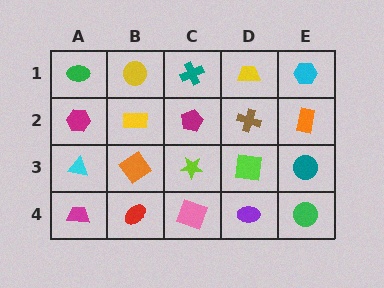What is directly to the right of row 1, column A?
A yellow circle.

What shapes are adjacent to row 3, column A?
A magenta hexagon (row 2, column A), a magenta trapezoid (row 4, column A), an orange diamond (row 3, column B).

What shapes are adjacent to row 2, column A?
A green ellipse (row 1, column A), a cyan triangle (row 3, column A), a yellow rectangle (row 2, column B).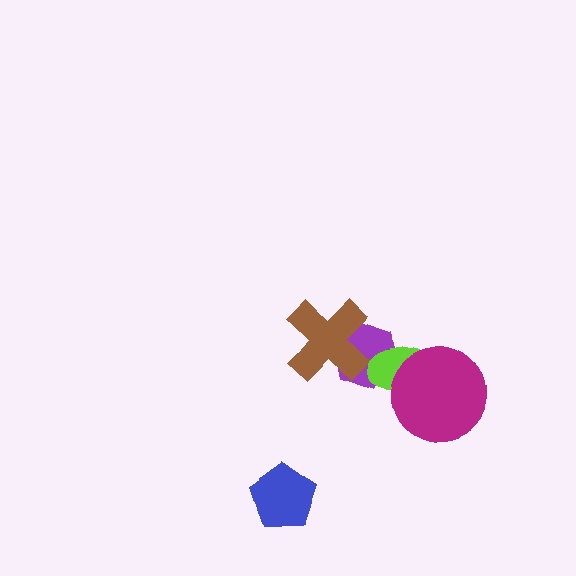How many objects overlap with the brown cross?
1 object overlaps with the brown cross.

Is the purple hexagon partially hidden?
Yes, it is partially covered by another shape.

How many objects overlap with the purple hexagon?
2 objects overlap with the purple hexagon.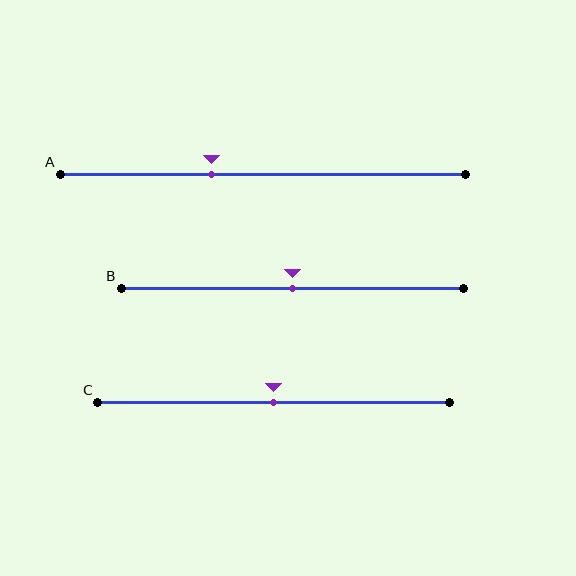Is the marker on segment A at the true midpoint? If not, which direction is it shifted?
No, the marker on segment A is shifted to the left by about 13% of the segment length.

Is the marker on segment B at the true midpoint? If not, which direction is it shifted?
Yes, the marker on segment B is at the true midpoint.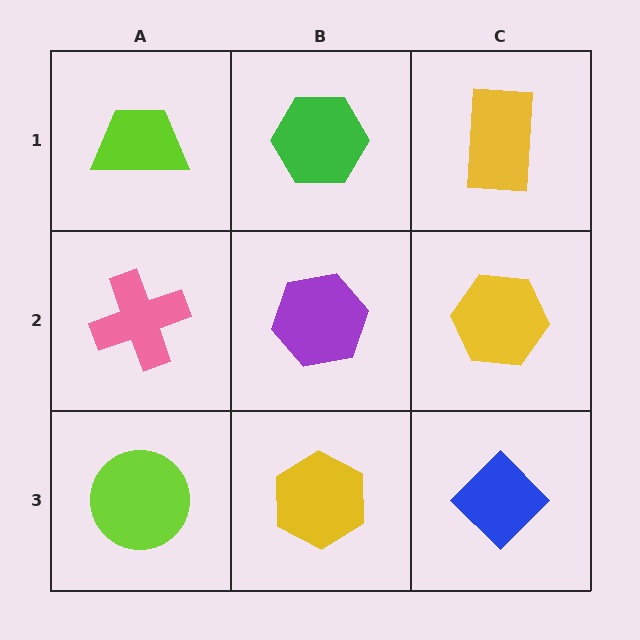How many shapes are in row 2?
3 shapes.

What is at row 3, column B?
A yellow hexagon.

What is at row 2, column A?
A pink cross.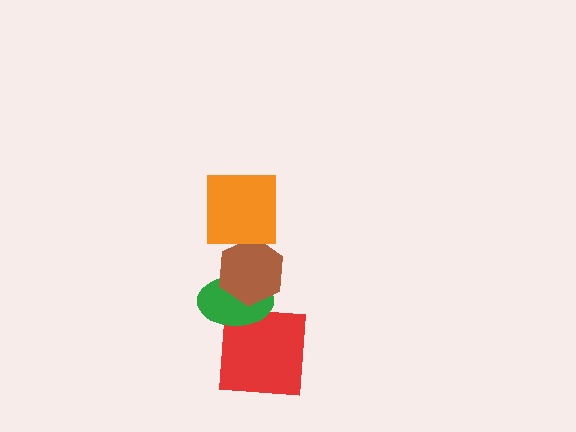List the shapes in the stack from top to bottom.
From top to bottom: the orange square, the brown hexagon, the green ellipse, the red square.